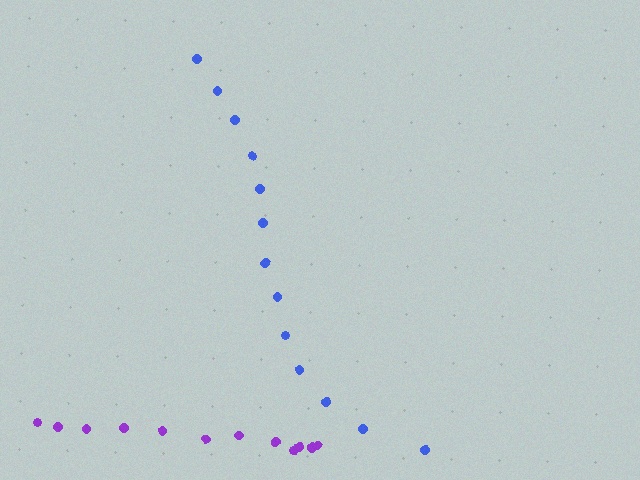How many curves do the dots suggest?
There are 2 distinct paths.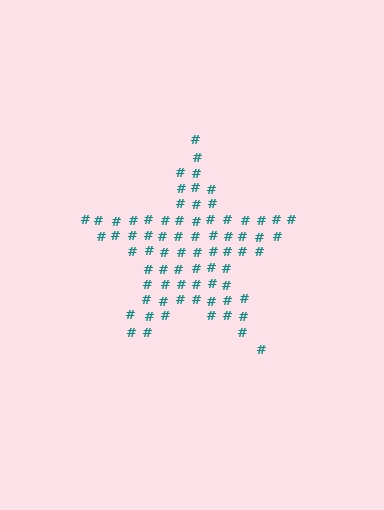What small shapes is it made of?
It is made of small hash symbols.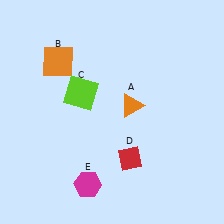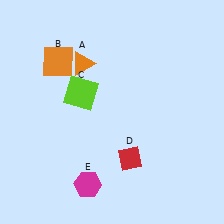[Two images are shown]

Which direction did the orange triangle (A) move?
The orange triangle (A) moved left.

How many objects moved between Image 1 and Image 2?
1 object moved between the two images.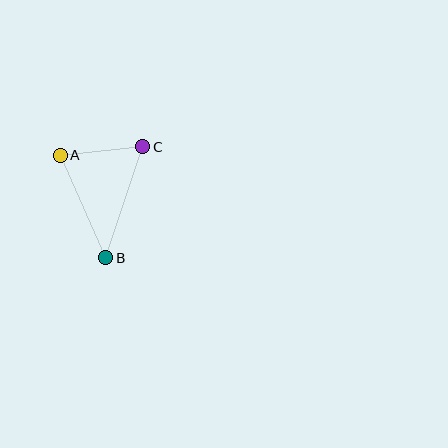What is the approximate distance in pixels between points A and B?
The distance between A and B is approximately 112 pixels.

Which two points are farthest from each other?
Points B and C are farthest from each other.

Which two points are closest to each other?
Points A and C are closest to each other.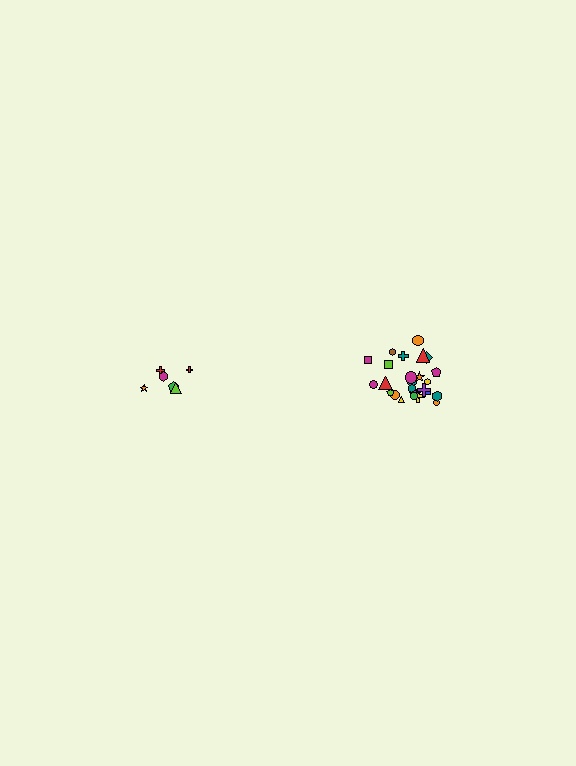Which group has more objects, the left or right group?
The right group.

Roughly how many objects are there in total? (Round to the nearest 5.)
Roughly 30 objects in total.